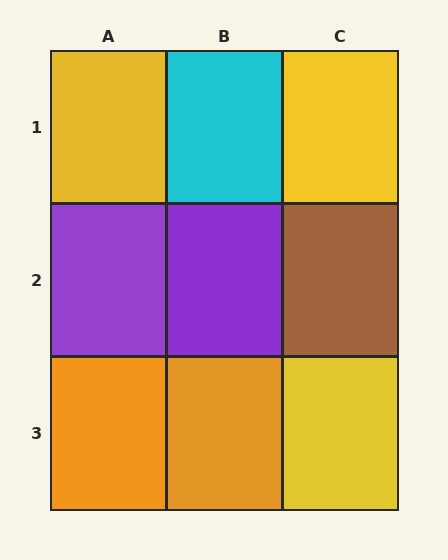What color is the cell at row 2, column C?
Brown.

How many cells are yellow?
3 cells are yellow.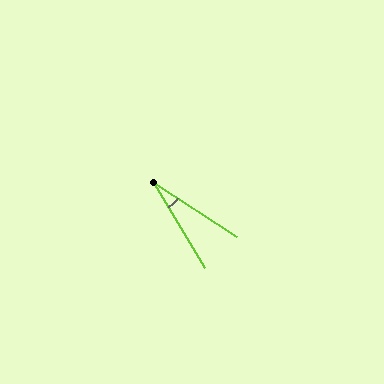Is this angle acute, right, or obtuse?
It is acute.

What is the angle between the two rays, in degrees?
Approximately 26 degrees.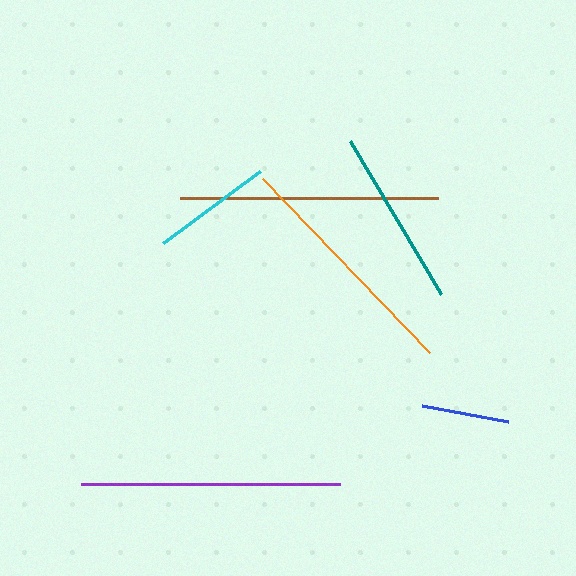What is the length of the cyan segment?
The cyan segment is approximately 120 pixels long.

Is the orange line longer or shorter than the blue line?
The orange line is longer than the blue line.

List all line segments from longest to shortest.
From longest to shortest: brown, purple, orange, teal, cyan, blue.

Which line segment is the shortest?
The blue line is the shortest at approximately 88 pixels.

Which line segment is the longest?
The brown line is the longest at approximately 259 pixels.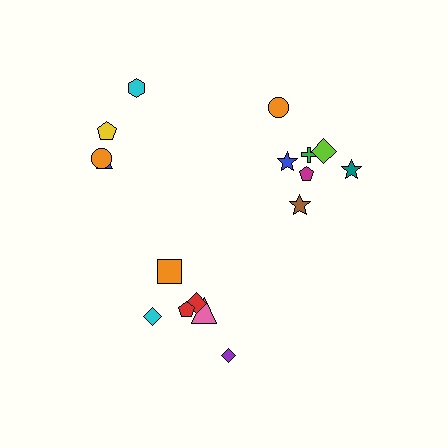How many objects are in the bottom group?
There are 6 objects.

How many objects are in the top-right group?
There are 7 objects.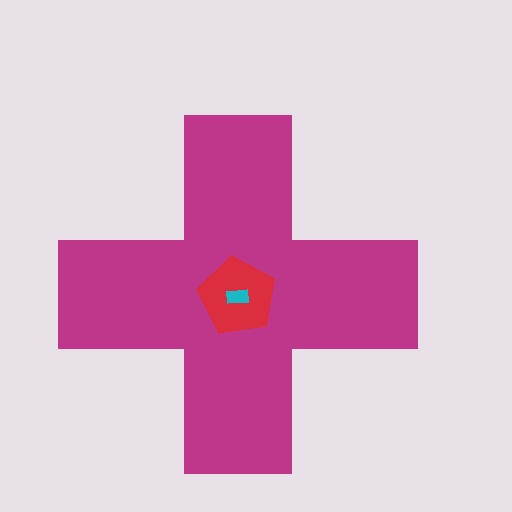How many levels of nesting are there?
3.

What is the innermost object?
The cyan rectangle.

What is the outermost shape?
The magenta cross.